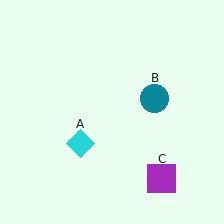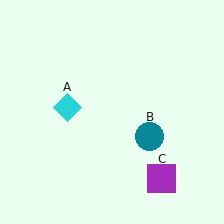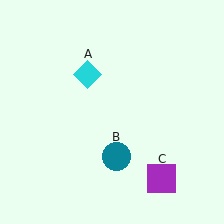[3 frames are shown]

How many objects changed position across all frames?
2 objects changed position: cyan diamond (object A), teal circle (object B).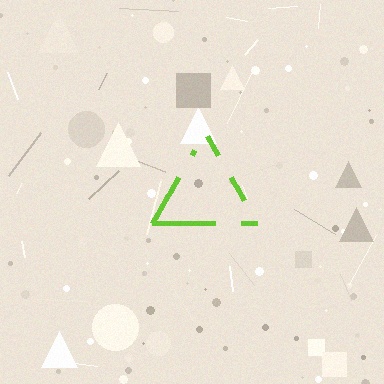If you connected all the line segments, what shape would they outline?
They would outline a triangle.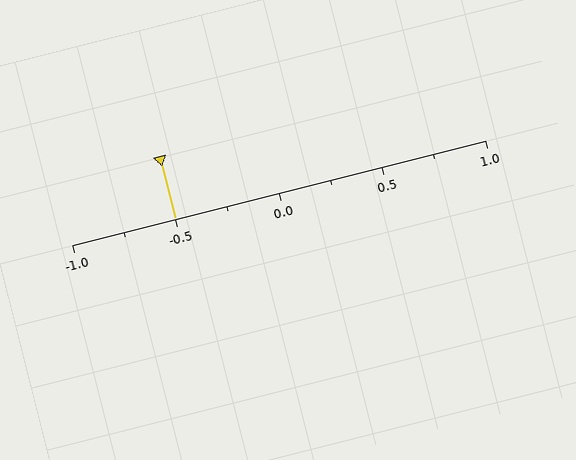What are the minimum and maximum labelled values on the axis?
The axis runs from -1.0 to 1.0.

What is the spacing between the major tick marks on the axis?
The major ticks are spaced 0.5 apart.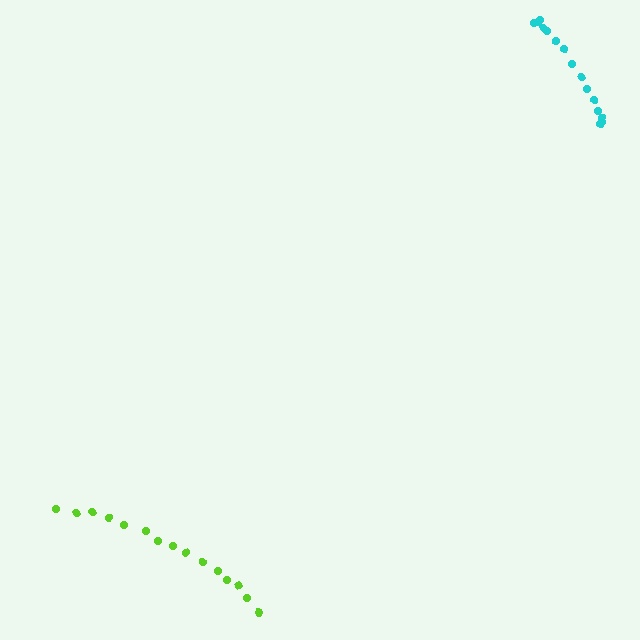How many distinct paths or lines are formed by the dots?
There are 2 distinct paths.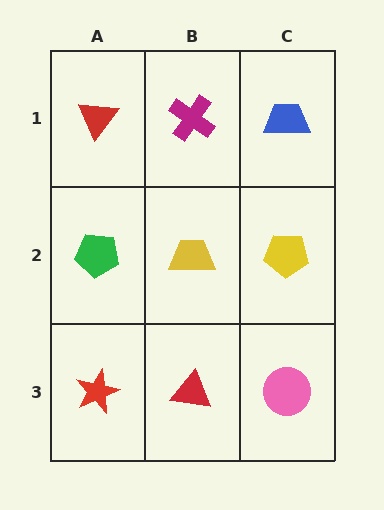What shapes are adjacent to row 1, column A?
A green pentagon (row 2, column A), a magenta cross (row 1, column B).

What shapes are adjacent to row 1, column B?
A yellow trapezoid (row 2, column B), a red triangle (row 1, column A), a blue trapezoid (row 1, column C).